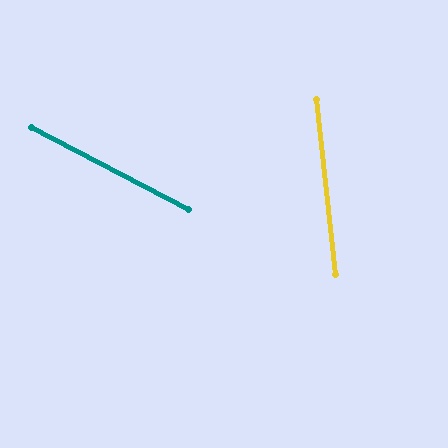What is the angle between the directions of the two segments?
Approximately 56 degrees.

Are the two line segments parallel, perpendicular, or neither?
Neither parallel nor perpendicular — they differ by about 56°.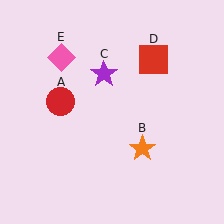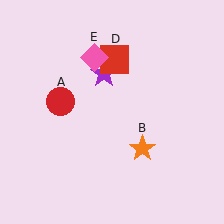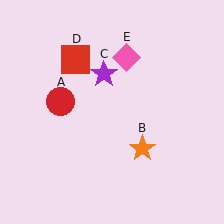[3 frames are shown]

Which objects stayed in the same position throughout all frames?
Red circle (object A) and orange star (object B) and purple star (object C) remained stationary.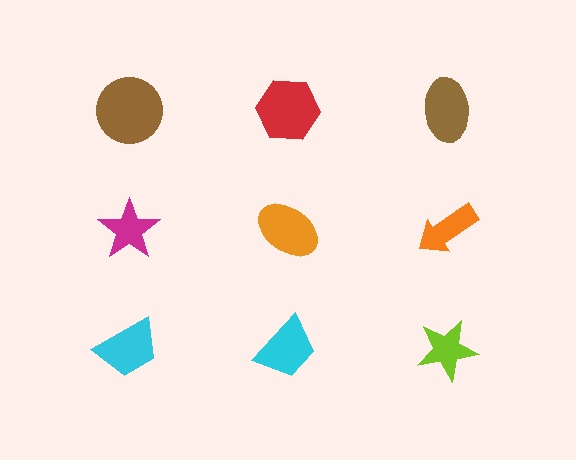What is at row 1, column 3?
A brown ellipse.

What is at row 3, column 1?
A cyan trapezoid.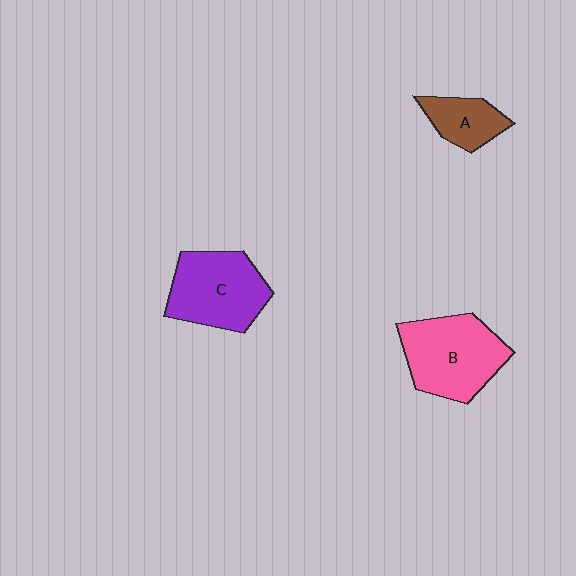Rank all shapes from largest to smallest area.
From largest to smallest: B (pink), C (purple), A (brown).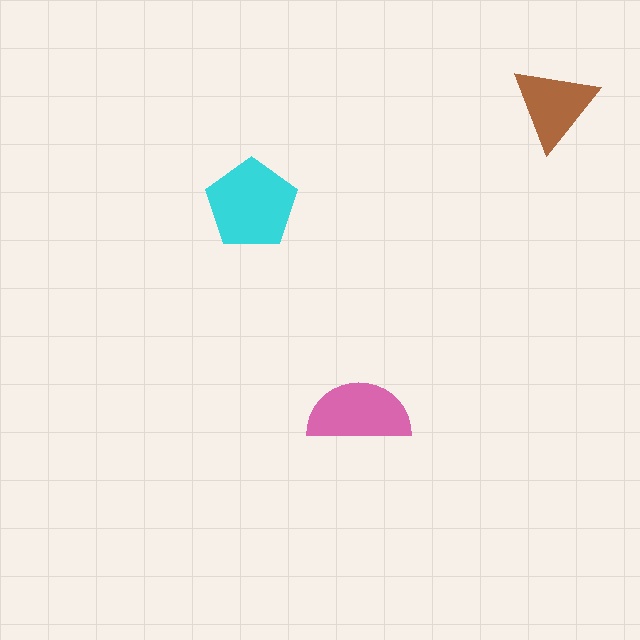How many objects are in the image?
There are 3 objects in the image.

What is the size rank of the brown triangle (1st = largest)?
3rd.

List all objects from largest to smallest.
The cyan pentagon, the pink semicircle, the brown triangle.